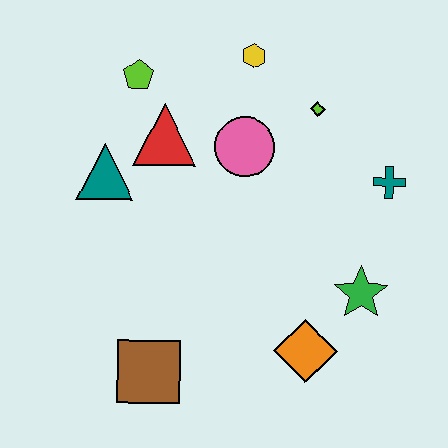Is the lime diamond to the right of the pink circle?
Yes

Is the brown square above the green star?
No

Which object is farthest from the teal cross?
The brown square is farthest from the teal cross.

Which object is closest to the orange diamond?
The green star is closest to the orange diamond.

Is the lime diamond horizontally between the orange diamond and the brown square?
No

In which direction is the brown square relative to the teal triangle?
The brown square is below the teal triangle.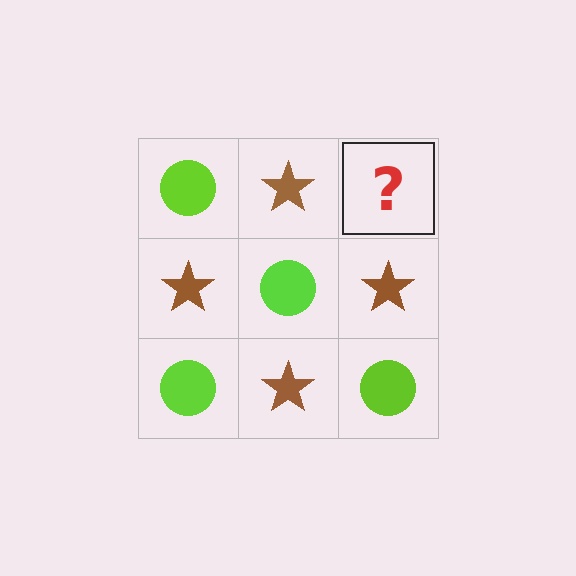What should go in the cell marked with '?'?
The missing cell should contain a lime circle.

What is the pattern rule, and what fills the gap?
The rule is that it alternates lime circle and brown star in a checkerboard pattern. The gap should be filled with a lime circle.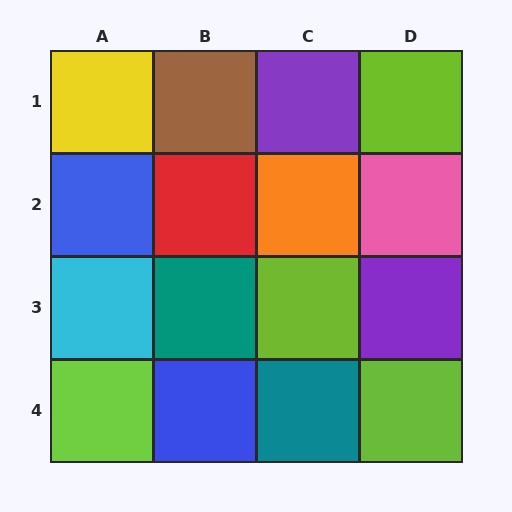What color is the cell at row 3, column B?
Teal.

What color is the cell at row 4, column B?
Blue.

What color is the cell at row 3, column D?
Purple.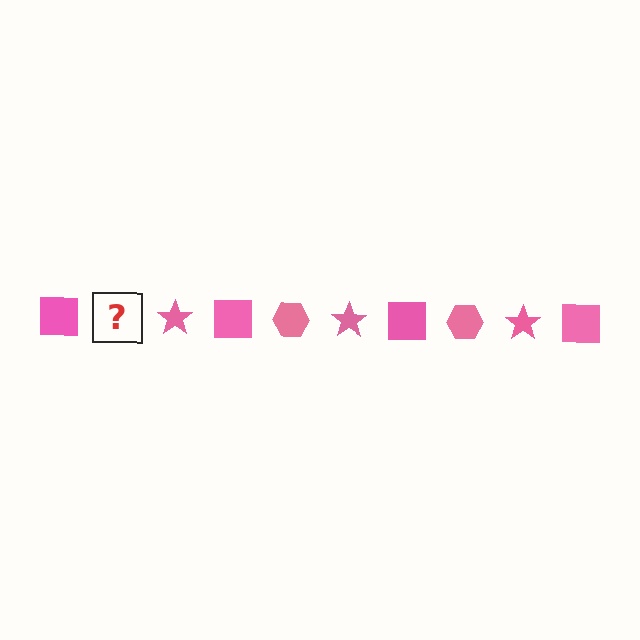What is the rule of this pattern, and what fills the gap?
The rule is that the pattern cycles through square, hexagon, star shapes in pink. The gap should be filled with a pink hexagon.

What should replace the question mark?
The question mark should be replaced with a pink hexagon.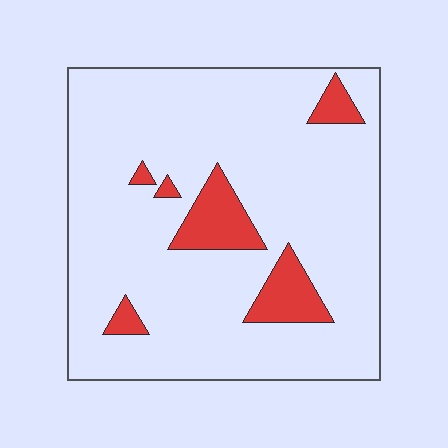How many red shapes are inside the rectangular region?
6.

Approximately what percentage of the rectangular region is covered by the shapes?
Approximately 10%.